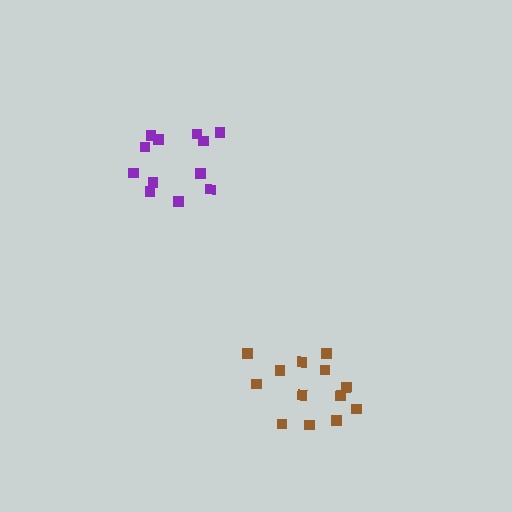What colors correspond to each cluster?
The clusters are colored: brown, purple.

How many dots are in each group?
Group 1: 13 dots, Group 2: 12 dots (25 total).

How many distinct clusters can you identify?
There are 2 distinct clusters.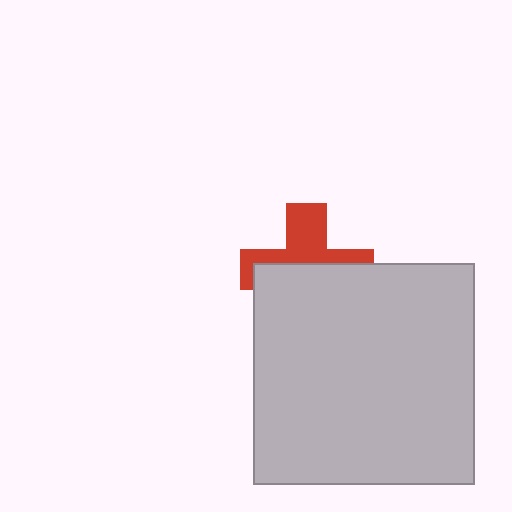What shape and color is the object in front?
The object in front is a light gray square.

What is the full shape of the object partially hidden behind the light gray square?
The partially hidden object is a red cross.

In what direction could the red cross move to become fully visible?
The red cross could move up. That would shift it out from behind the light gray square entirely.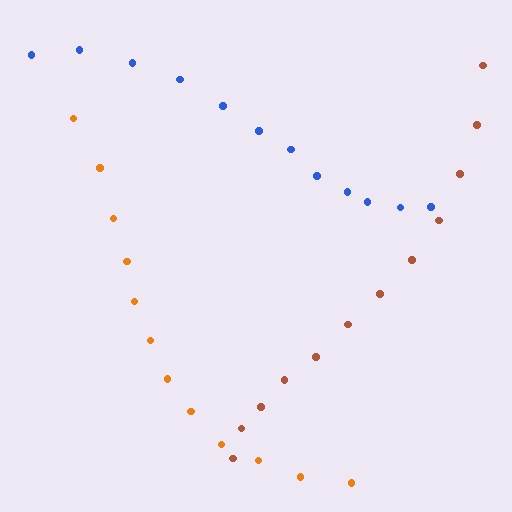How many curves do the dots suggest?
There are 3 distinct paths.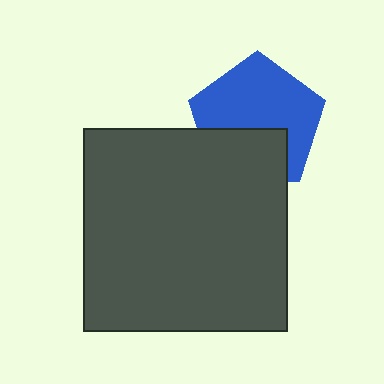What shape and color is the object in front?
The object in front is a dark gray square.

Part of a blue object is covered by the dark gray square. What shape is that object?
It is a pentagon.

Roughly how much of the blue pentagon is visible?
About half of it is visible (roughly 65%).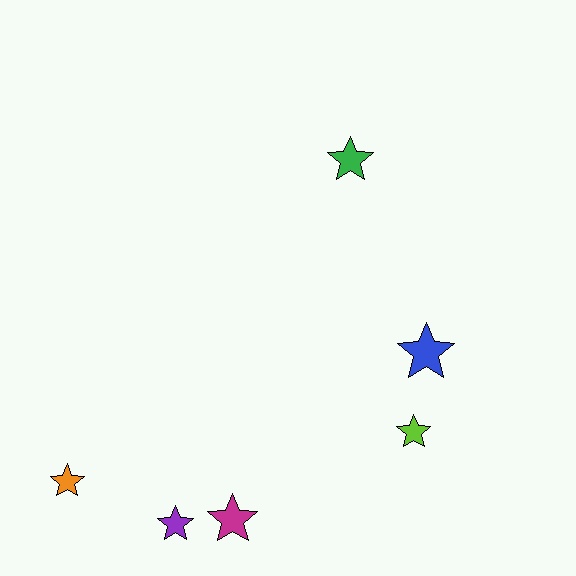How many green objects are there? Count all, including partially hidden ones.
There is 1 green object.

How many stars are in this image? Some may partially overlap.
There are 6 stars.